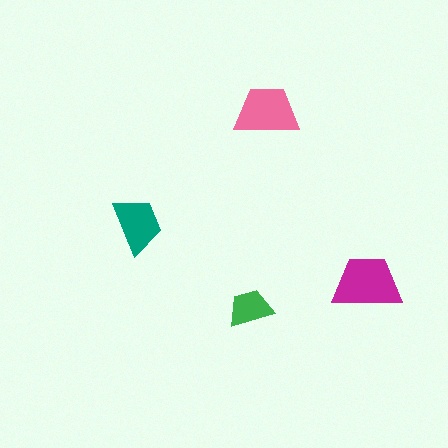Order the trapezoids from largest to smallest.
the magenta one, the pink one, the teal one, the green one.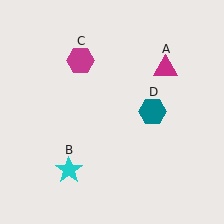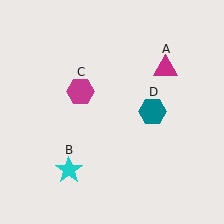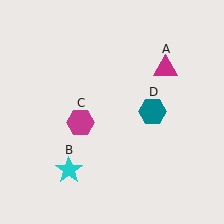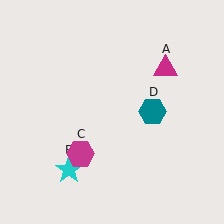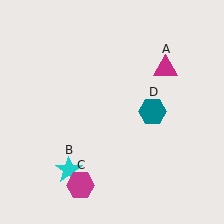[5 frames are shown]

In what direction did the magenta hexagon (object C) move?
The magenta hexagon (object C) moved down.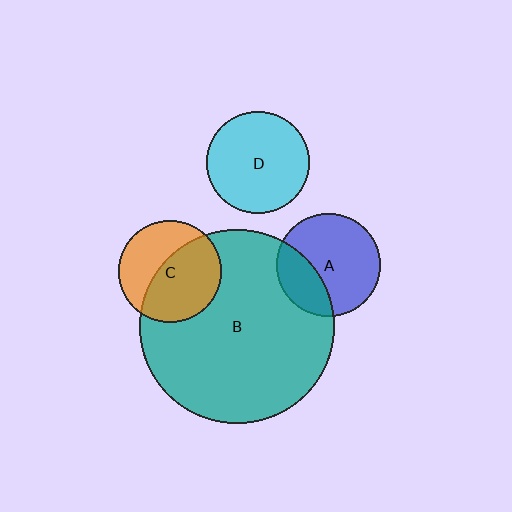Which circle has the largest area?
Circle B (teal).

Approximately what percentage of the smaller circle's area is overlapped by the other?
Approximately 30%.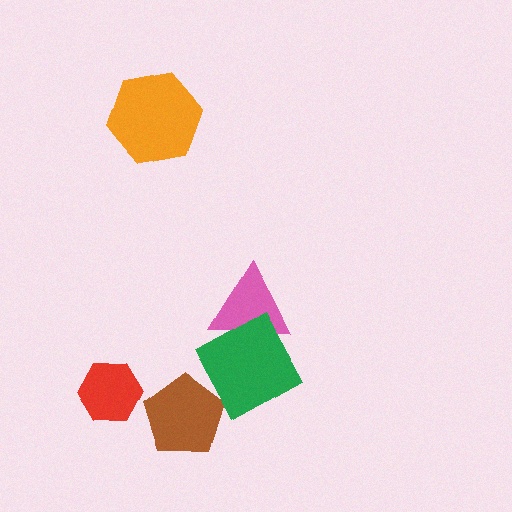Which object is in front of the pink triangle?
The green square is in front of the pink triangle.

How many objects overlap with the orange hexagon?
0 objects overlap with the orange hexagon.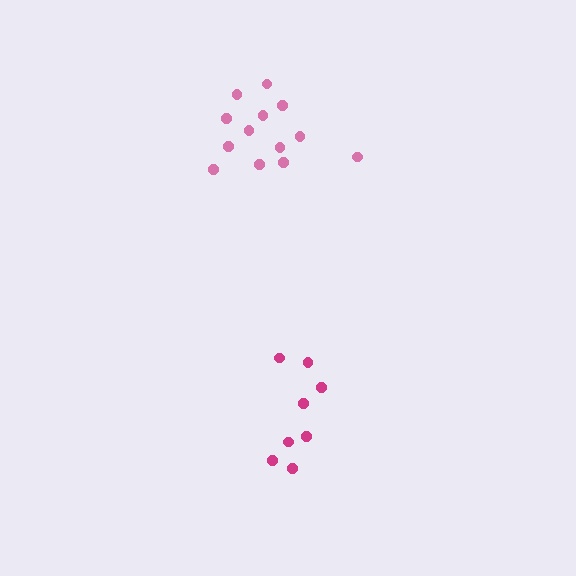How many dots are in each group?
Group 1: 8 dots, Group 2: 13 dots (21 total).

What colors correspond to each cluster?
The clusters are colored: magenta, pink.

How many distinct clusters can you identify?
There are 2 distinct clusters.